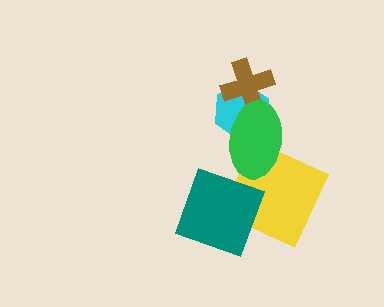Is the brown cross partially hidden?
Yes, it is partially covered by another shape.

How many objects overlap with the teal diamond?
1 object overlaps with the teal diamond.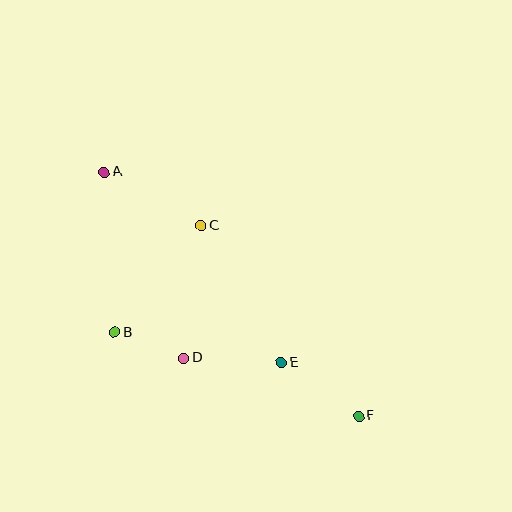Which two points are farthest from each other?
Points A and F are farthest from each other.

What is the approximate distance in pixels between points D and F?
The distance between D and F is approximately 184 pixels.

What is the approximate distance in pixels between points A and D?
The distance between A and D is approximately 202 pixels.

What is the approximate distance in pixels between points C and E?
The distance between C and E is approximately 159 pixels.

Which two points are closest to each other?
Points B and D are closest to each other.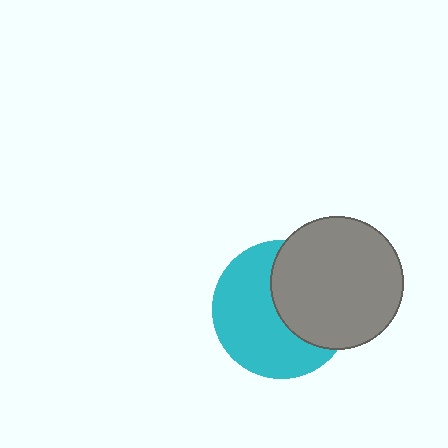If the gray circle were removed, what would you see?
You would see the complete cyan circle.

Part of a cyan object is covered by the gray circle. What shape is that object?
It is a circle.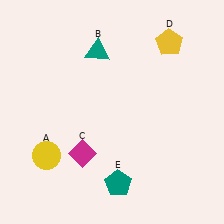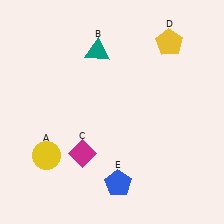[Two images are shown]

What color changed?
The pentagon (E) changed from teal in Image 1 to blue in Image 2.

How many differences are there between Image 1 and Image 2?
There is 1 difference between the two images.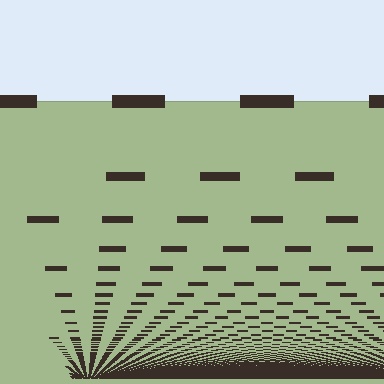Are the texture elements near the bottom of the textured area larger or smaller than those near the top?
Smaller. The gradient is inverted — elements near the bottom are smaller and denser.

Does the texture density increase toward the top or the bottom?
Density increases toward the bottom.